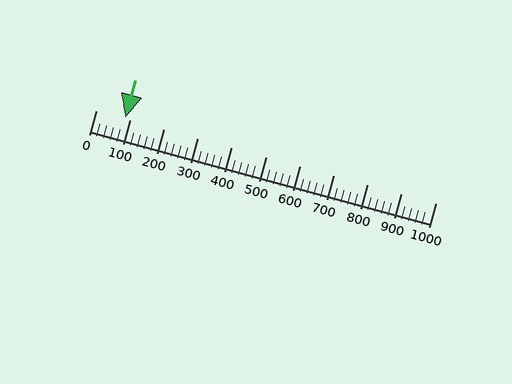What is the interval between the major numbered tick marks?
The major tick marks are spaced 100 units apart.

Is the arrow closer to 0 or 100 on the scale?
The arrow is closer to 100.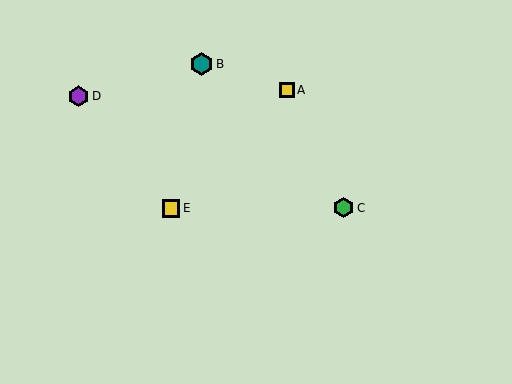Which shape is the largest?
The teal hexagon (labeled B) is the largest.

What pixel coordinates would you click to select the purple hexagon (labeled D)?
Click at (78, 96) to select the purple hexagon D.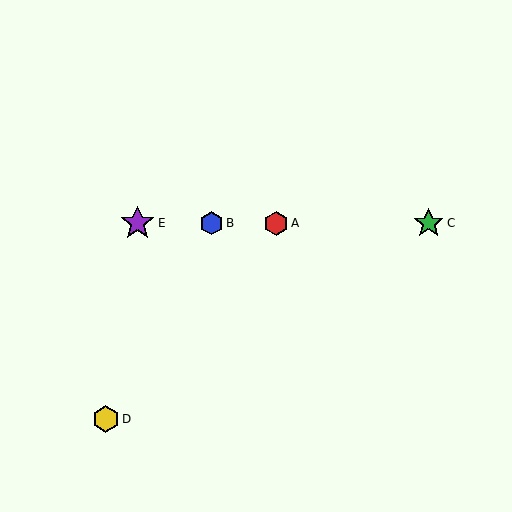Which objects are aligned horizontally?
Objects A, B, C, E are aligned horizontally.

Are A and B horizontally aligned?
Yes, both are at y≈223.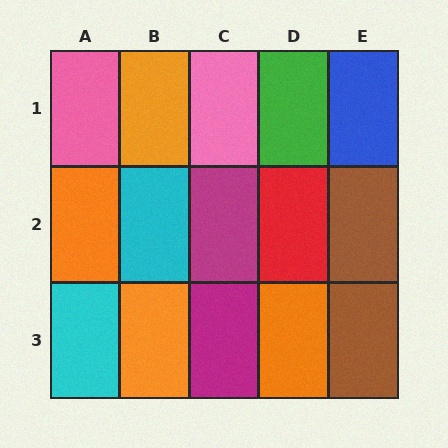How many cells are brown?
2 cells are brown.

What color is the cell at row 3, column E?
Brown.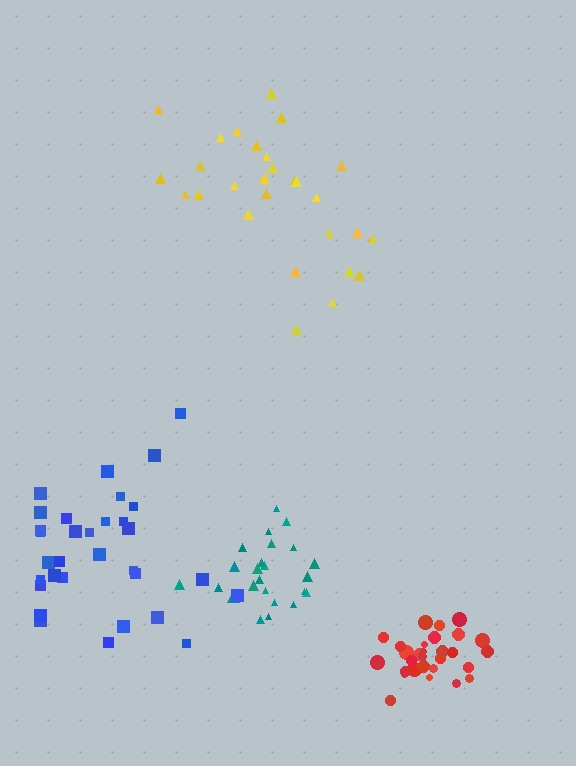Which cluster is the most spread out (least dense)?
Yellow.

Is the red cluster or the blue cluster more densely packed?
Red.